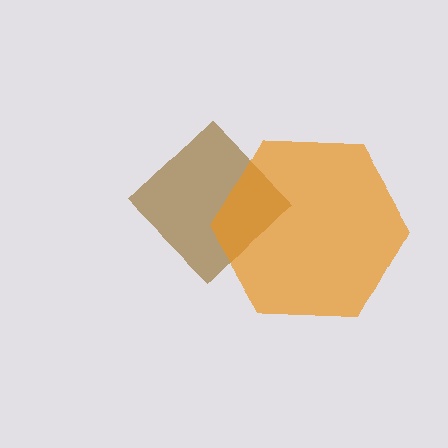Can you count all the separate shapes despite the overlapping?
Yes, there are 2 separate shapes.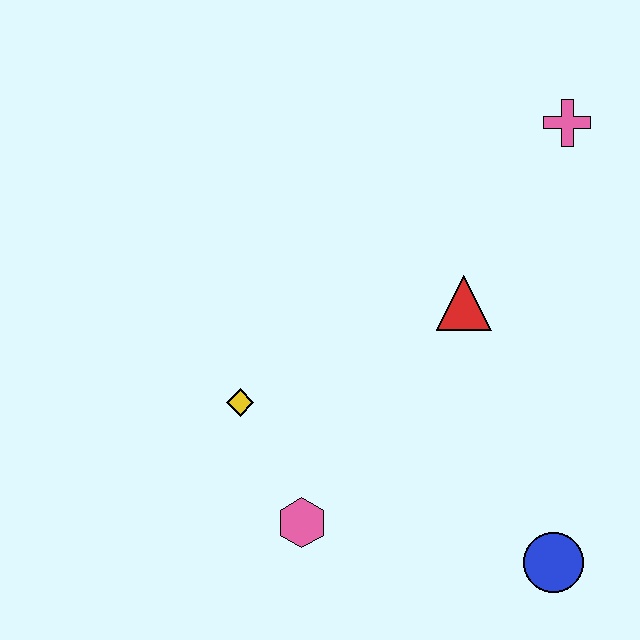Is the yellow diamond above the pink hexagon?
Yes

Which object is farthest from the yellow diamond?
The pink cross is farthest from the yellow diamond.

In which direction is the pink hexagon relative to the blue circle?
The pink hexagon is to the left of the blue circle.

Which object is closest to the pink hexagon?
The yellow diamond is closest to the pink hexagon.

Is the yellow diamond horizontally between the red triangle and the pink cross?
No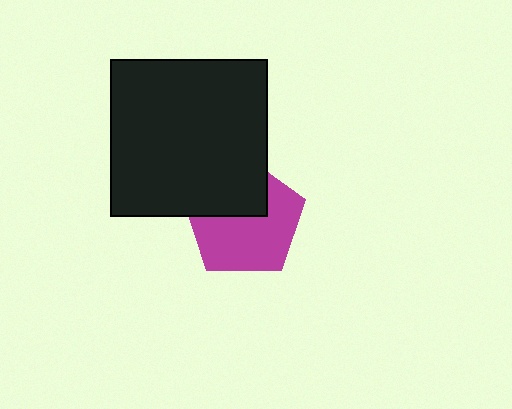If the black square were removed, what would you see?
You would see the complete magenta pentagon.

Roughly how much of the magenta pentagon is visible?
About half of it is visible (roughly 63%).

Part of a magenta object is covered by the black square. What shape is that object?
It is a pentagon.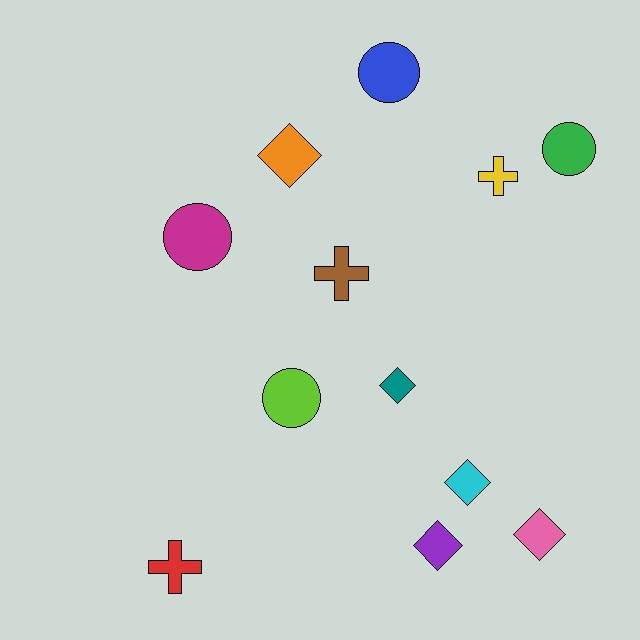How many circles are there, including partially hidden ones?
There are 4 circles.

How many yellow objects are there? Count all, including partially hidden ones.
There is 1 yellow object.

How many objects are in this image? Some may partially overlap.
There are 12 objects.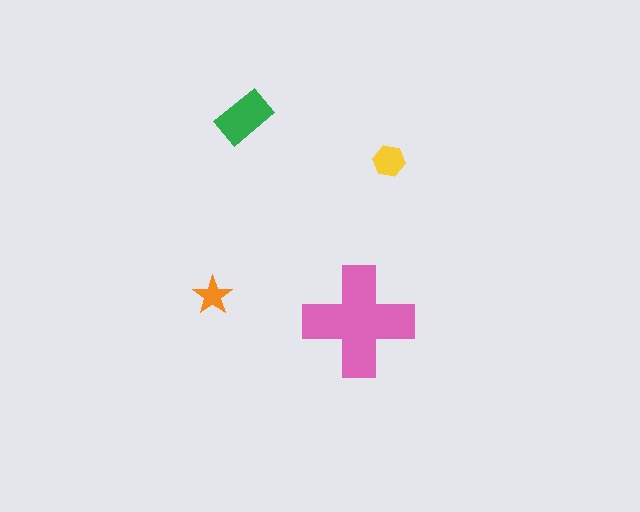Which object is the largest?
The pink cross.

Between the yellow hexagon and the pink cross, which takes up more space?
The pink cross.